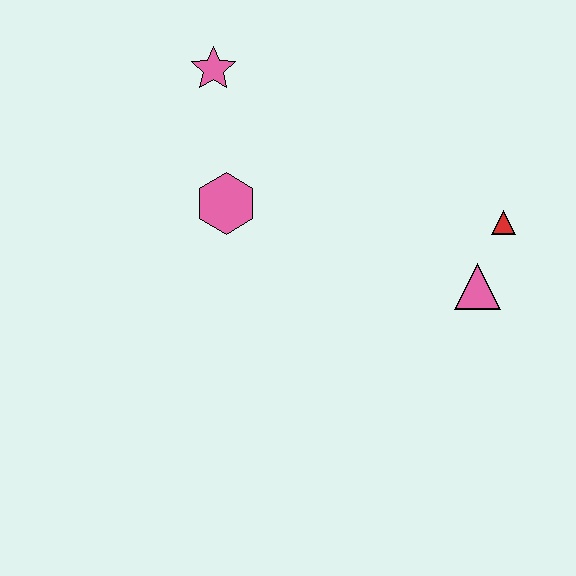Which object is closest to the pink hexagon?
The pink star is closest to the pink hexagon.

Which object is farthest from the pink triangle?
The pink star is farthest from the pink triangle.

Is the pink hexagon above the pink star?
No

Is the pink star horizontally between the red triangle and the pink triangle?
No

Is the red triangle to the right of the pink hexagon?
Yes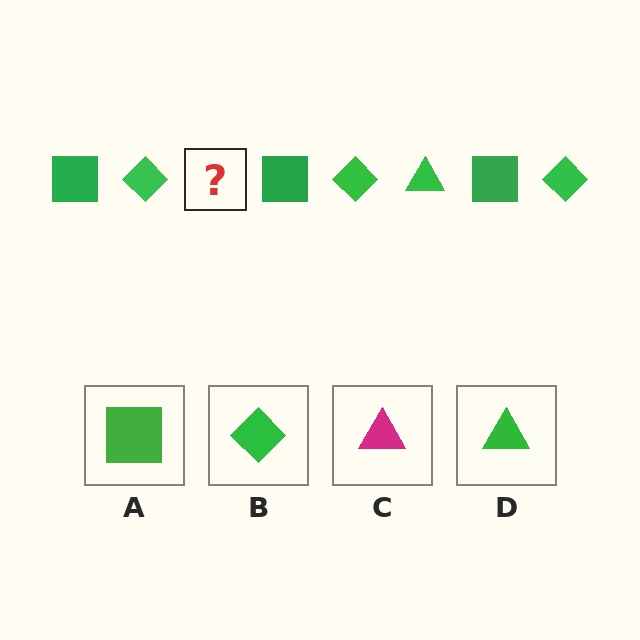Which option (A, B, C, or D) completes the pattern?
D.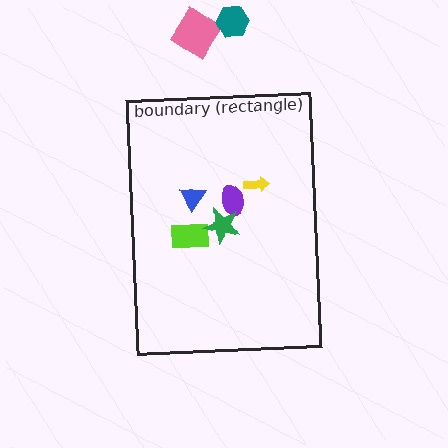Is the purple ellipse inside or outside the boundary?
Inside.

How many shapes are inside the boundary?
5 inside, 2 outside.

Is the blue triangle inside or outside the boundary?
Inside.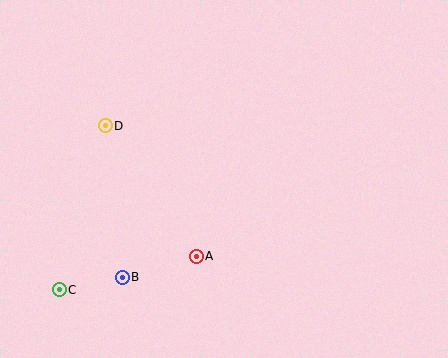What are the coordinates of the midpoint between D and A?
The midpoint between D and A is at (151, 191).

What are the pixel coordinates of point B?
Point B is at (122, 277).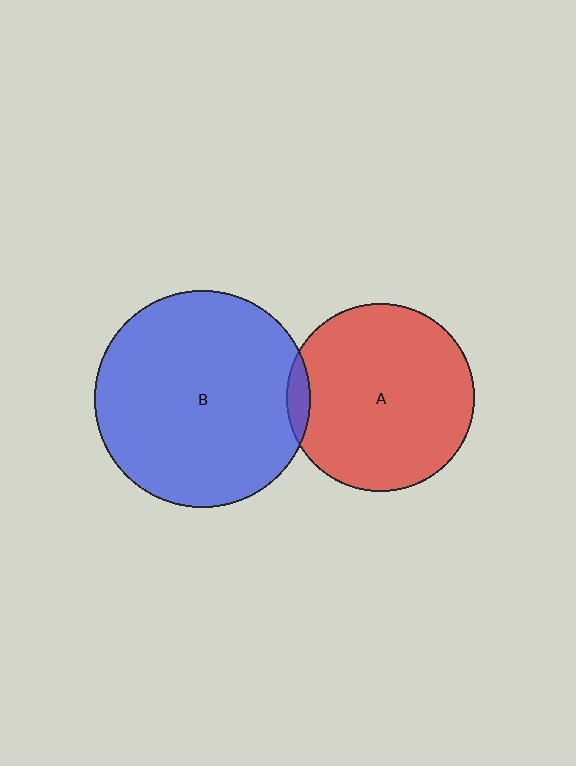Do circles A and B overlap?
Yes.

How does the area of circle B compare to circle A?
Approximately 1.3 times.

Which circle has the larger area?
Circle B (blue).